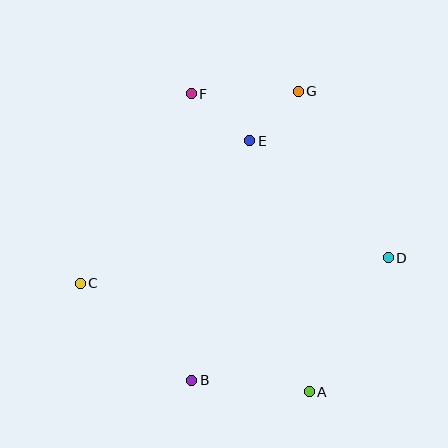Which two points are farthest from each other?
Points A and F are farthest from each other.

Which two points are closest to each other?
Points E and G are closest to each other.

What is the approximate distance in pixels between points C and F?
The distance between C and F is approximately 220 pixels.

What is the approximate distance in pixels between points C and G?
The distance between C and G is approximately 291 pixels.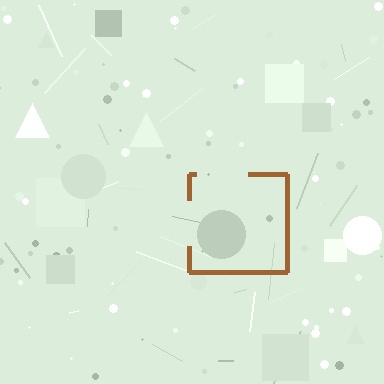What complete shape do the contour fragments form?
The contour fragments form a square.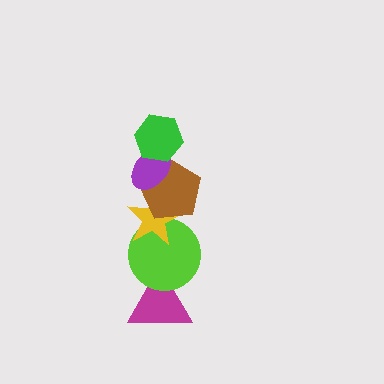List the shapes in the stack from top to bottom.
From top to bottom: the green hexagon, the purple ellipse, the brown pentagon, the yellow star, the lime circle, the magenta triangle.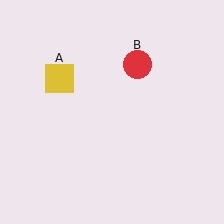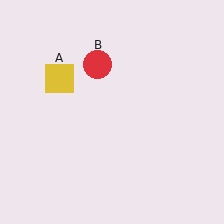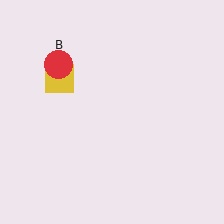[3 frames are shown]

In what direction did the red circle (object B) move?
The red circle (object B) moved left.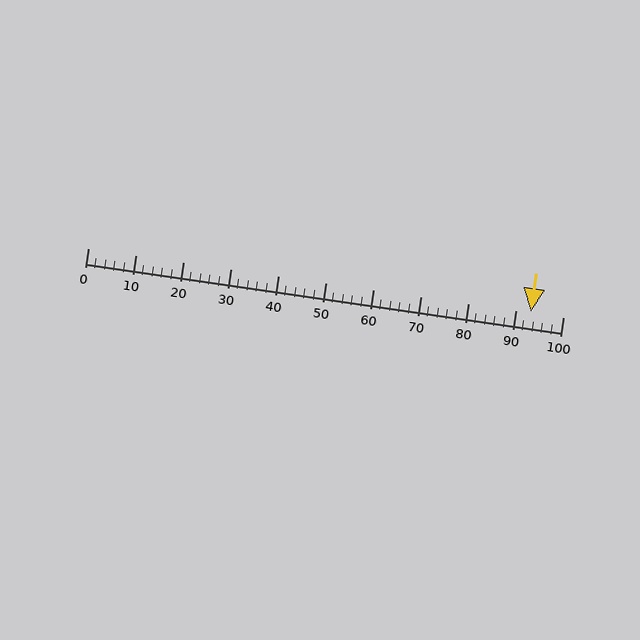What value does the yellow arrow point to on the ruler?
The yellow arrow points to approximately 93.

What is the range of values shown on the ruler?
The ruler shows values from 0 to 100.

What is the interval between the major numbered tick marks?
The major tick marks are spaced 10 units apart.